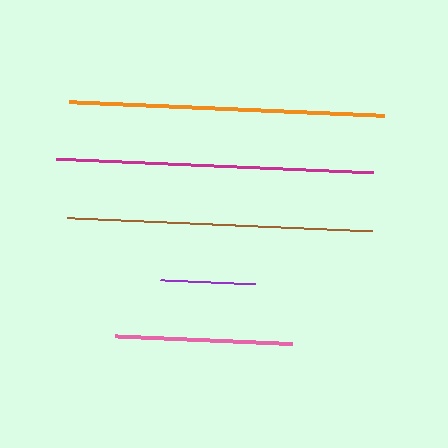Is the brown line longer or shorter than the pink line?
The brown line is longer than the pink line.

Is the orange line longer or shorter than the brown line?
The orange line is longer than the brown line.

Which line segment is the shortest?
The purple line is the shortest at approximately 95 pixels.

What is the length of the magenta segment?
The magenta segment is approximately 318 pixels long.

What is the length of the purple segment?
The purple segment is approximately 95 pixels long.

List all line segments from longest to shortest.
From longest to shortest: magenta, orange, brown, pink, purple.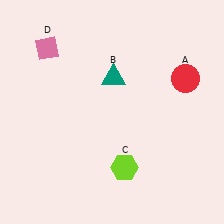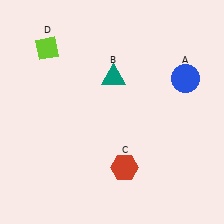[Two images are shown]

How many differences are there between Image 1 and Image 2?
There are 3 differences between the two images.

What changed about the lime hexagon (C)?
In Image 1, C is lime. In Image 2, it changed to red.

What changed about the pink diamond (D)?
In Image 1, D is pink. In Image 2, it changed to lime.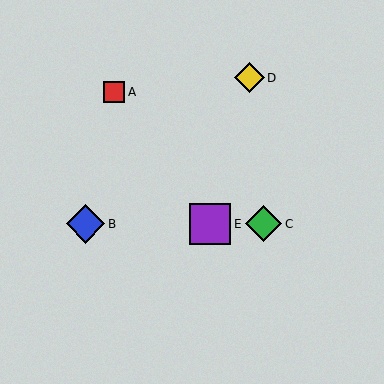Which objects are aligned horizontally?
Objects B, C, E are aligned horizontally.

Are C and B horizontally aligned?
Yes, both are at y≈224.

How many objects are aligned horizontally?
3 objects (B, C, E) are aligned horizontally.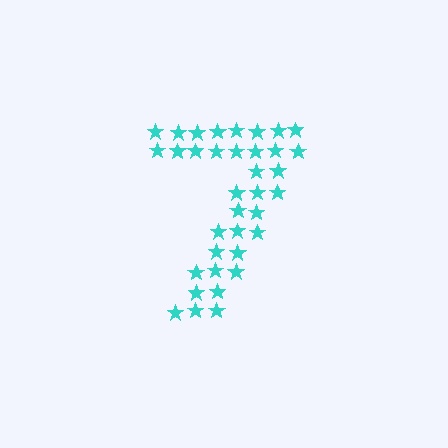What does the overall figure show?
The overall figure shows the digit 7.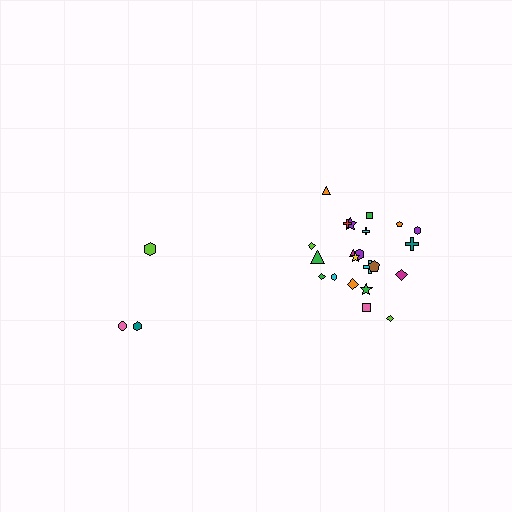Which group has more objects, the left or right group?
The right group.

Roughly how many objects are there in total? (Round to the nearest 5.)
Roughly 25 objects in total.